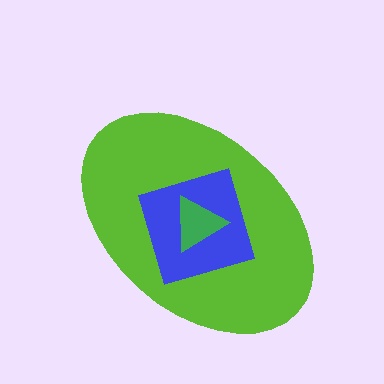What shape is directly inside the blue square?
The green triangle.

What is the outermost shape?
The lime ellipse.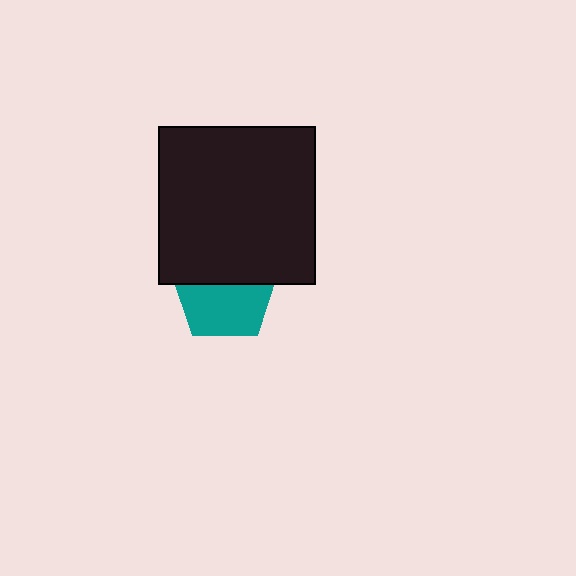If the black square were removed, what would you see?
You would see the complete teal pentagon.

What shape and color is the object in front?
The object in front is a black square.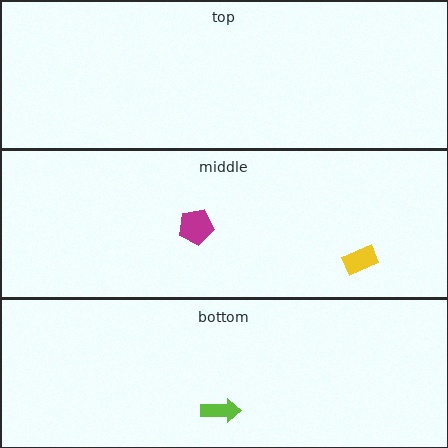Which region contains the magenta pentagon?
The middle region.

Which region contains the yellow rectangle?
The middle region.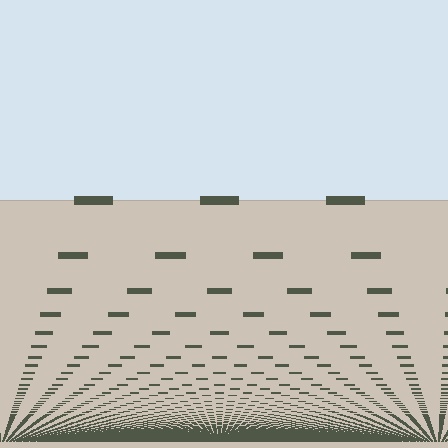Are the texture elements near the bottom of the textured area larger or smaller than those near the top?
Smaller. The gradient is inverted — elements near the bottom are smaller and denser.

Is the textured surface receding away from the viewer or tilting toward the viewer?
The surface appears to tilt toward the viewer. Texture elements get larger and sparser toward the top.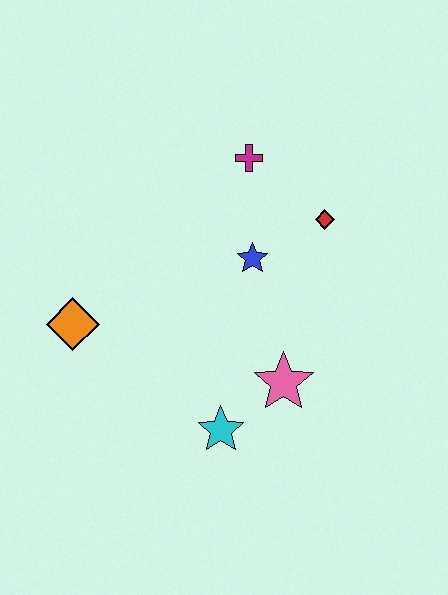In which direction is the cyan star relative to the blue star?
The cyan star is below the blue star.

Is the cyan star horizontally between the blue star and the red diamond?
No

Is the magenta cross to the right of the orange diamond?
Yes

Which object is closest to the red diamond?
The blue star is closest to the red diamond.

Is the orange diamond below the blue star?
Yes